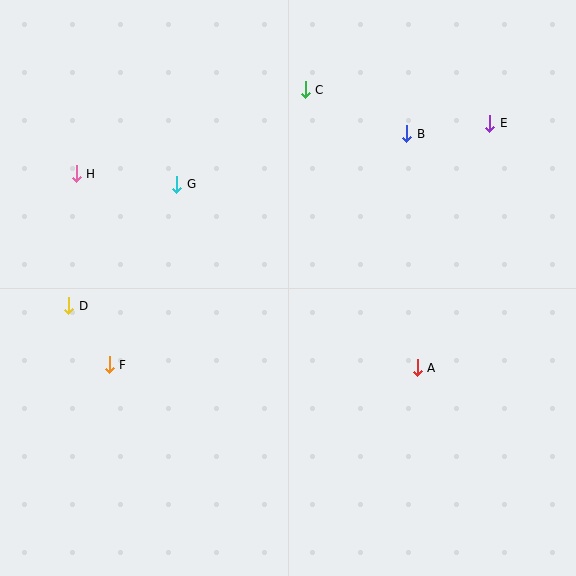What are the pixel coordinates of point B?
Point B is at (407, 134).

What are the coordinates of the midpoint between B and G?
The midpoint between B and G is at (292, 159).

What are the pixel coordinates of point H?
Point H is at (76, 174).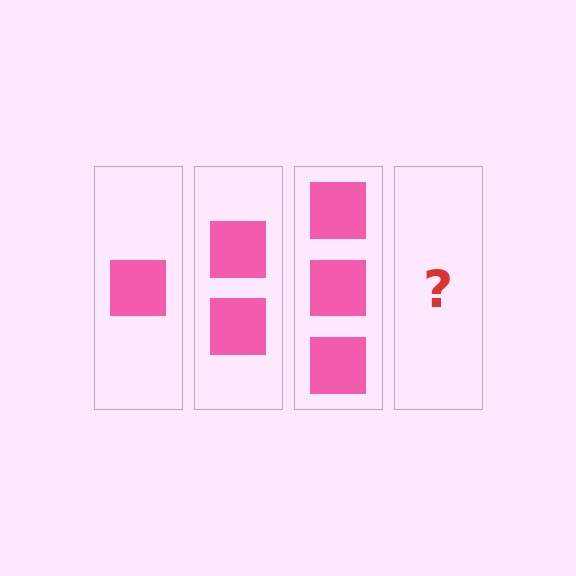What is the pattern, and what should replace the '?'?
The pattern is that each step adds one more square. The '?' should be 4 squares.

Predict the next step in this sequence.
The next step is 4 squares.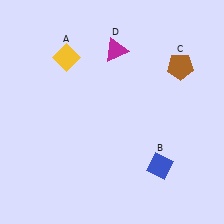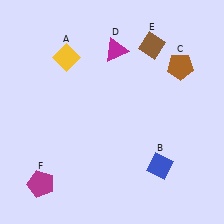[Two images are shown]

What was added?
A brown diamond (E), a magenta pentagon (F) were added in Image 2.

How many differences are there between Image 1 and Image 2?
There are 2 differences between the two images.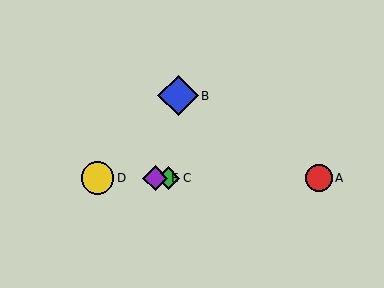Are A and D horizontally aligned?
Yes, both are at y≈178.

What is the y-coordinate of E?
Object E is at y≈178.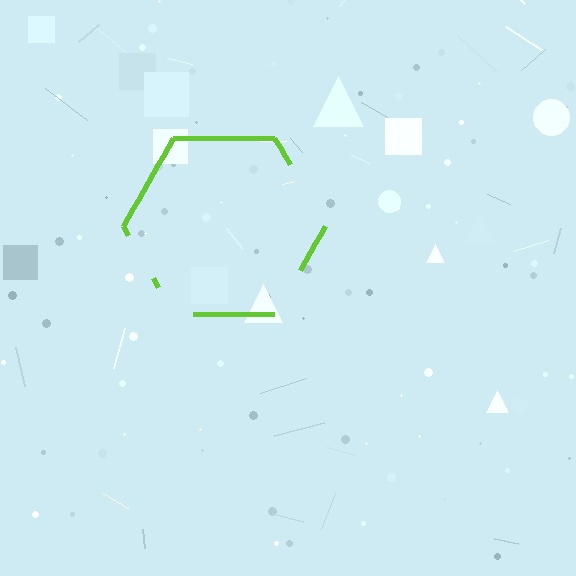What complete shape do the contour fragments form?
The contour fragments form a hexagon.